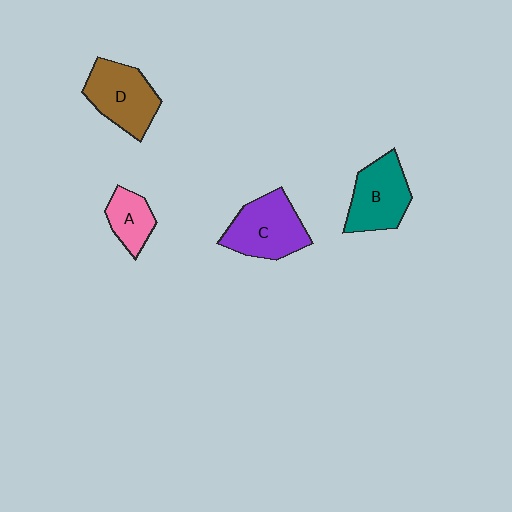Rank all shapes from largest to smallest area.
From largest to smallest: C (purple), D (brown), B (teal), A (pink).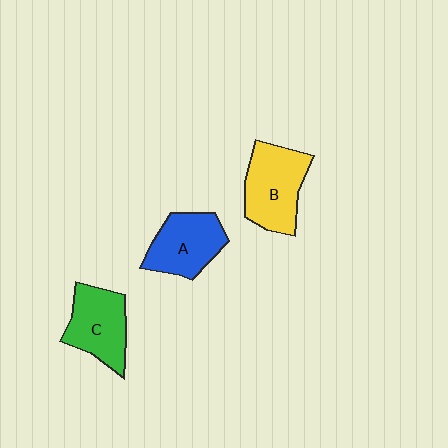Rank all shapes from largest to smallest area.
From largest to smallest: B (yellow), C (green), A (blue).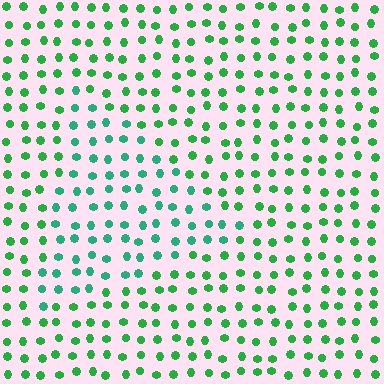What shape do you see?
I see a triangle.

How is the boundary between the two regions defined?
The boundary is defined purely by a slight shift in hue (about 26 degrees). Spacing, size, and orientation are identical on both sides.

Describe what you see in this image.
The image is filled with small green elements in a uniform arrangement. A triangle-shaped region is visible where the elements are tinted to a slightly different hue, forming a subtle color boundary.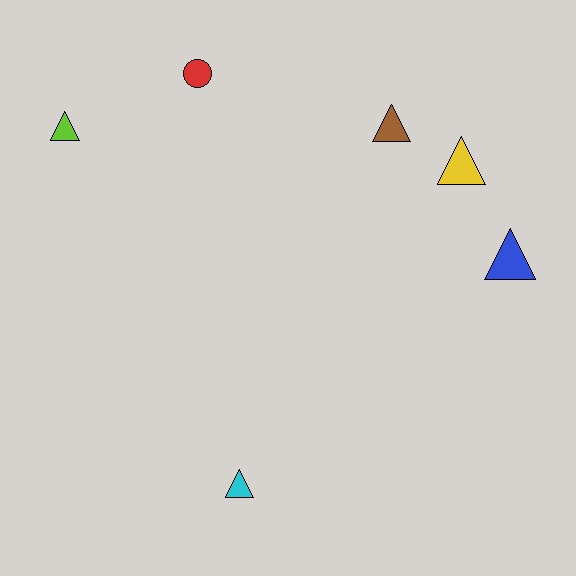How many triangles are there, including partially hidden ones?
There are 5 triangles.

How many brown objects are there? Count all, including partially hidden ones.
There is 1 brown object.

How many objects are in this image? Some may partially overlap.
There are 6 objects.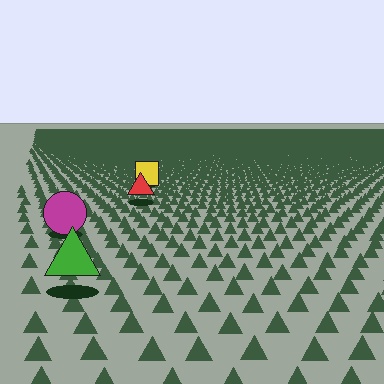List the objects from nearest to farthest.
From nearest to farthest: the green triangle, the magenta circle, the red triangle, the yellow square.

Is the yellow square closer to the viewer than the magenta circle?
No. The magenta circle is closer — you can tell from the texture gradient: the ground texture is coarser near it.